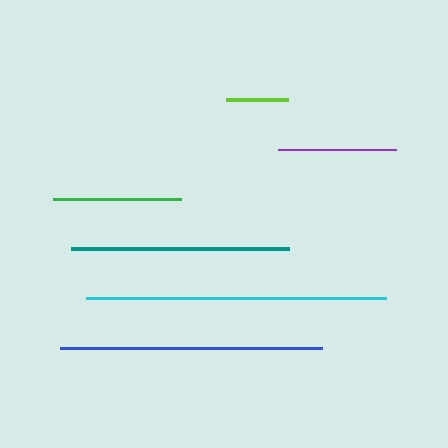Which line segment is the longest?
The cyan line is the longest at approximately 300 pixels.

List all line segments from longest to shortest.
From longest to shortest: cyan, blue, teal, green, purple, lime.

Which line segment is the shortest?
The lime line is the shortest at approximately 61 pixels.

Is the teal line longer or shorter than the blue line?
The blue line is longer than the teal line.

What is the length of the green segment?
The green segment is approximately 127 pixels long.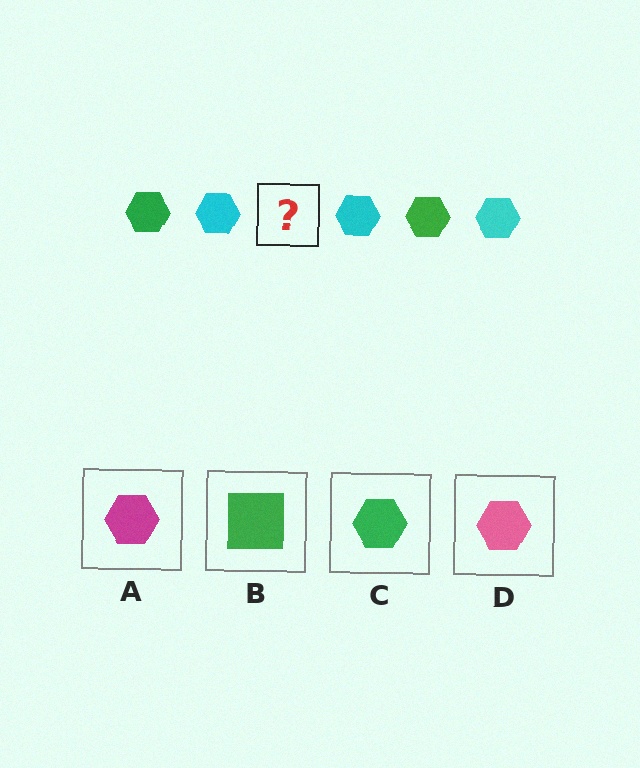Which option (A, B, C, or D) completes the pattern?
C.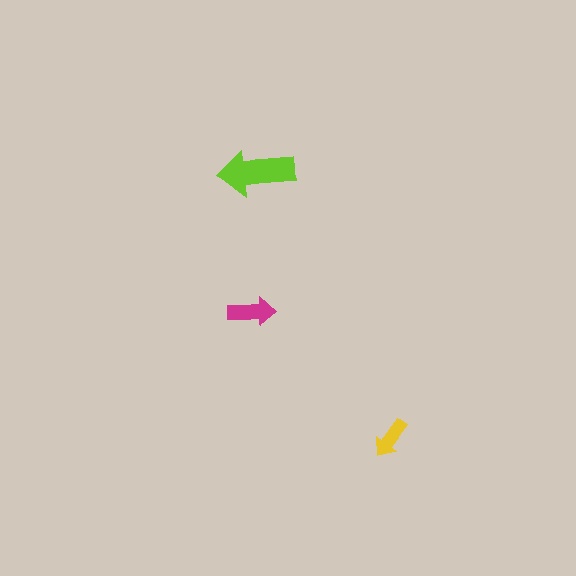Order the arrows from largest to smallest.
the lime one, the magenta one, the yellow one.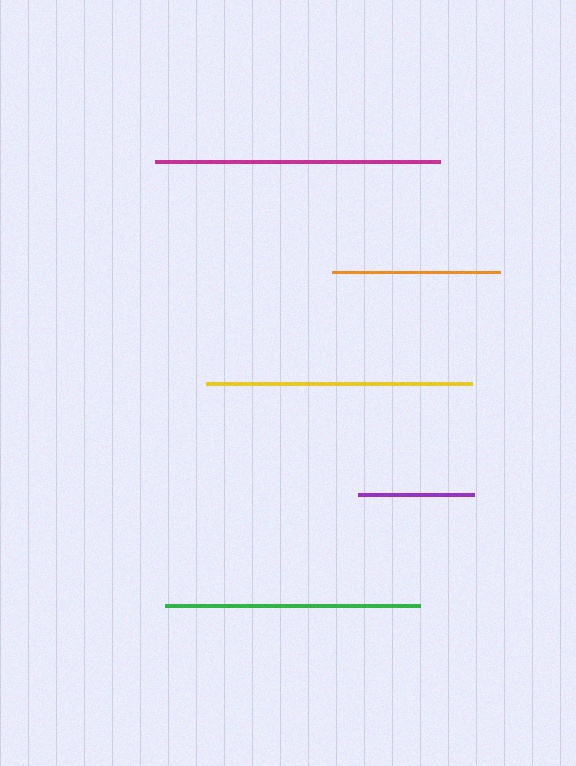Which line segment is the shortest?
The purple line is the shortest at approximately 115 pixels.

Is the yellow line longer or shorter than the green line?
The yellow line is longer than the green line.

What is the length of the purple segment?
The purple segment is approximately 115 pixels long.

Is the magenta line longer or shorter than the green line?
The magenta line is longer than the green line.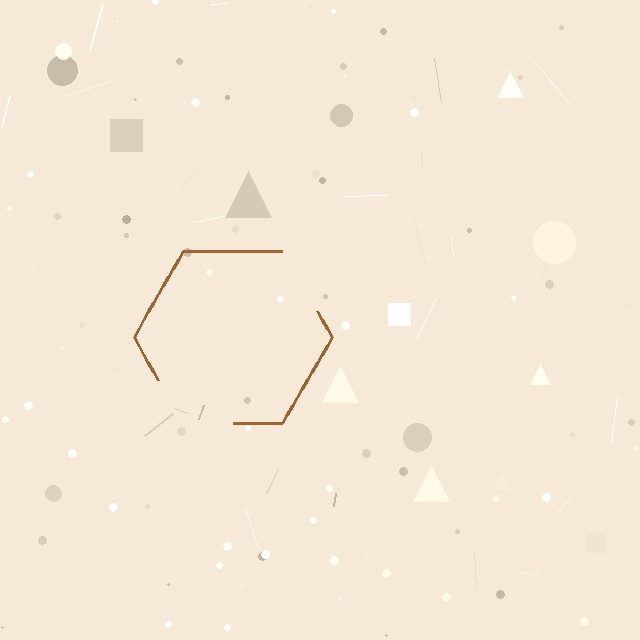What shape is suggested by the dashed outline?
The dashed outline suggests a hexagon.